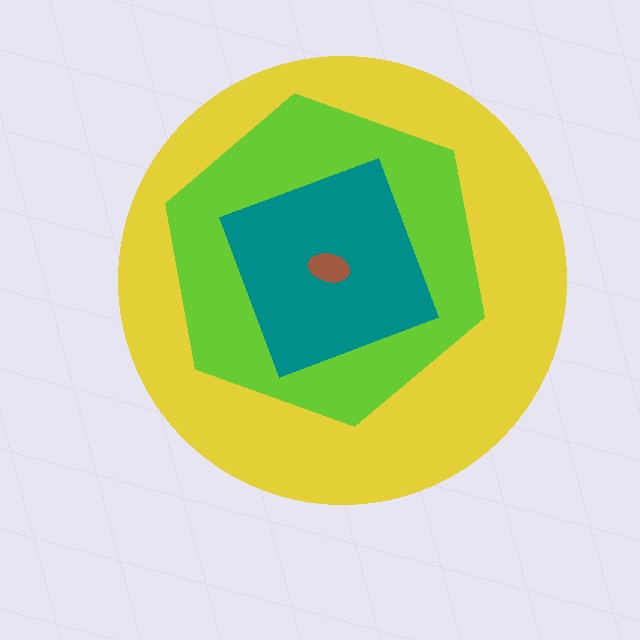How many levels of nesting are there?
4.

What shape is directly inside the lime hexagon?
The teal square.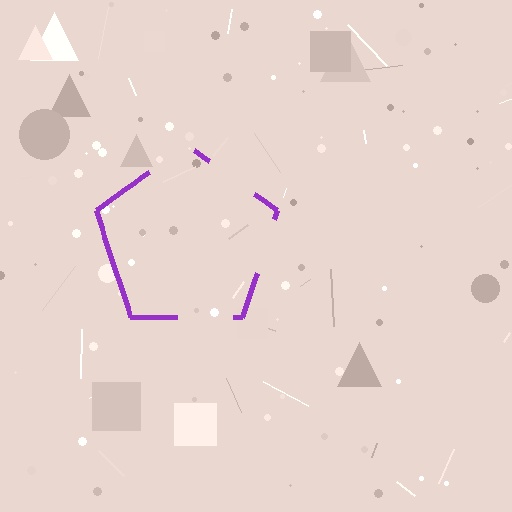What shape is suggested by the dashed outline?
The dashed outline suggests a pentagon.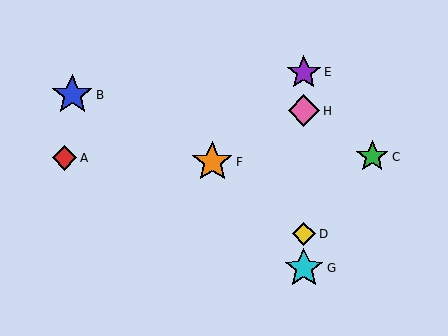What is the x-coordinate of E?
Object E is at x≈304.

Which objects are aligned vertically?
Objects D, E, G, H are aligned vertically.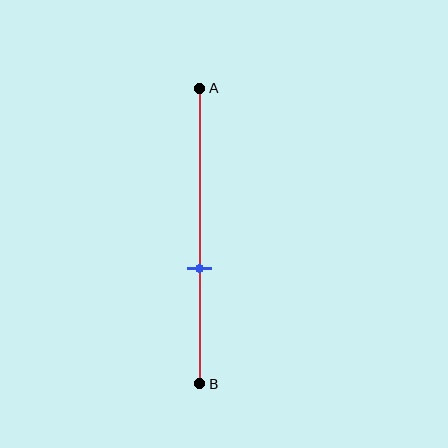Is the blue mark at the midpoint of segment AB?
No, the mark is at about 60% from A, not at the 50% midpoint.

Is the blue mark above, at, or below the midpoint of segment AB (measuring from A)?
The blue mark is below the midpoint of segment AB.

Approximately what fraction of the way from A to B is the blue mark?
The blue mark is approximately 60% of the way from A to B.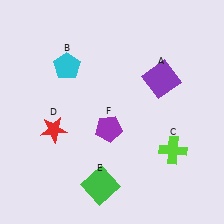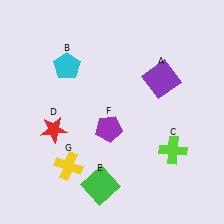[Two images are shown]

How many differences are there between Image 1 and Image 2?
There is 1 difference between the two images.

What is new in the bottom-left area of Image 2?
A yellow cross (G) was added in the bottom-left area of Image 2.